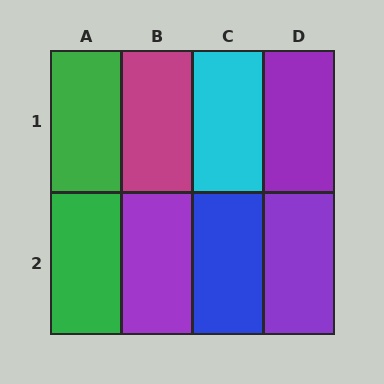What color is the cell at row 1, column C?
Cyan.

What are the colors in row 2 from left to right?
Green, purple, blue, purple.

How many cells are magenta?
1 cell is magenta.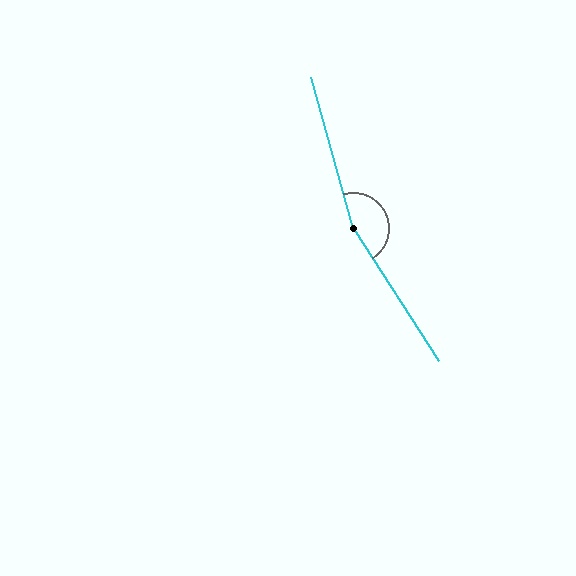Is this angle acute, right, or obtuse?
It is obtuse.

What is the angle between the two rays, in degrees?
Approximately 163 degrees.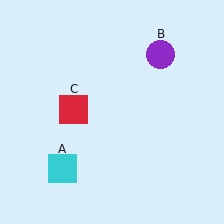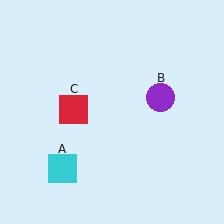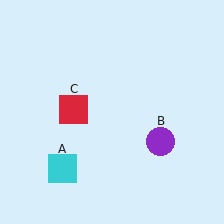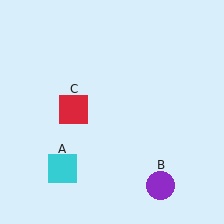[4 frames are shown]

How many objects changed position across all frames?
1 object changed position: purple circle (object B).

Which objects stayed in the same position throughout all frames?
Cyan square (object A) and red square (object C) remained stationary.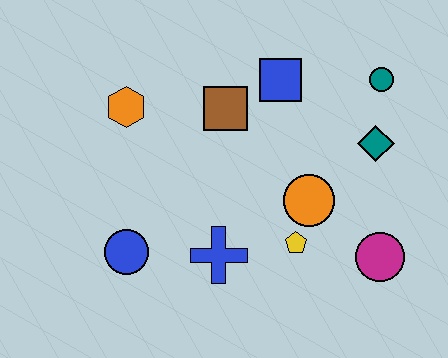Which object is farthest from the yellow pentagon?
The orange hexagon is farthest from the yellow pentagon.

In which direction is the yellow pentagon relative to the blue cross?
The yellow pentagon is to the right of the blue cross.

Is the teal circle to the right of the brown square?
Yes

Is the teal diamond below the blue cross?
No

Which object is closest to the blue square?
The brown square is closest to the blue square.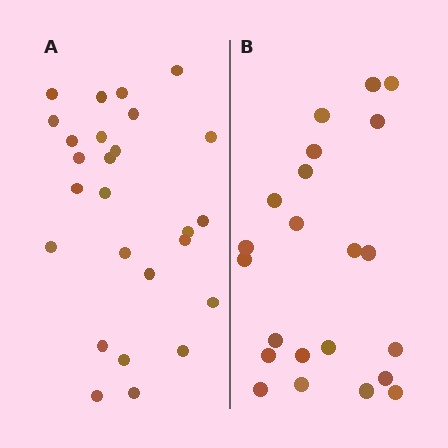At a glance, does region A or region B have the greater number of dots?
Region A (the left region) has more dots.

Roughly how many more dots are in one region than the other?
Region A has about 4 more dots than region B.